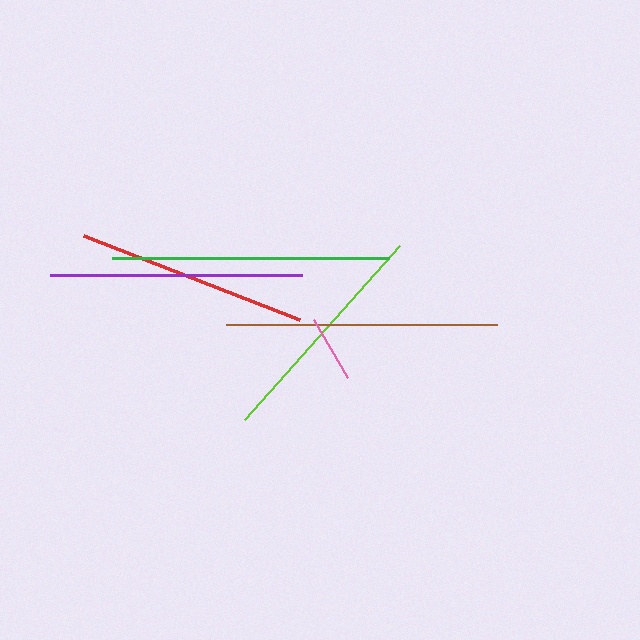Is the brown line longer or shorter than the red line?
The brown line is longer than the red line.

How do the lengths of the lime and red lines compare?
The lime and red lines are approximately the same length.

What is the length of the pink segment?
The pink segment is approximately 67 pixels long.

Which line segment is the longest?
The green line is the longest at approximately 277 pixels.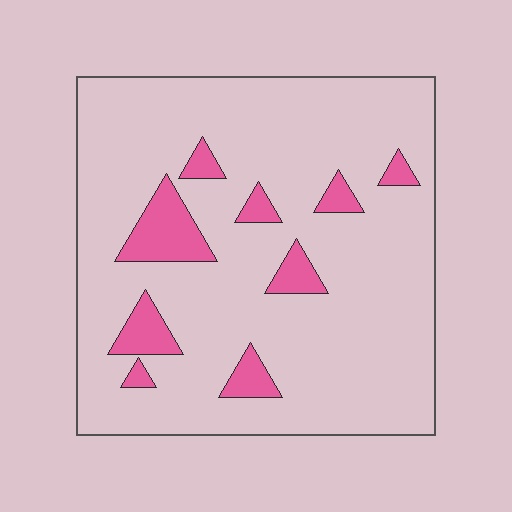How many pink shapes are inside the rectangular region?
9.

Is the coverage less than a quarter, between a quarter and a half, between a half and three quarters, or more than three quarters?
Less than a quarter.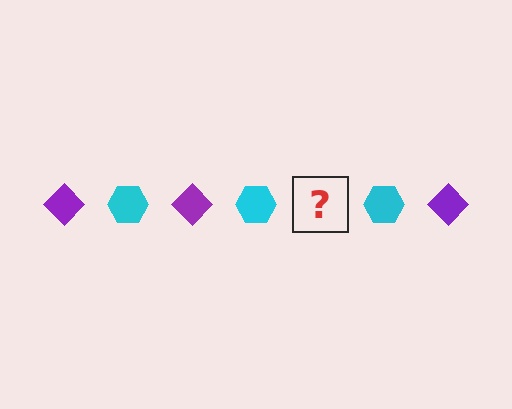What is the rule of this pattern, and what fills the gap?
The rule is that the pattern alternates between purple diamond and cyan hexagon. The gap should be filled with a purple diamond.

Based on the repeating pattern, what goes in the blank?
The blank should be a purple diamond.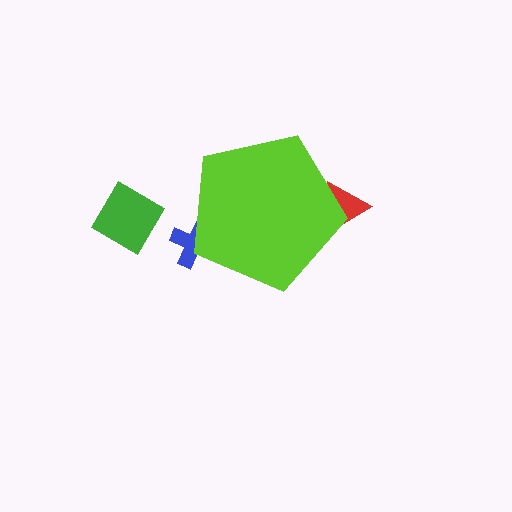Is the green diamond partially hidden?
No, the green diamond is fully visible.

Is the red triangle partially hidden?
Yes, the red triangle is partially hidden behind the lime pentagon.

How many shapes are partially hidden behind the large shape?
2 shapes are partially hidden.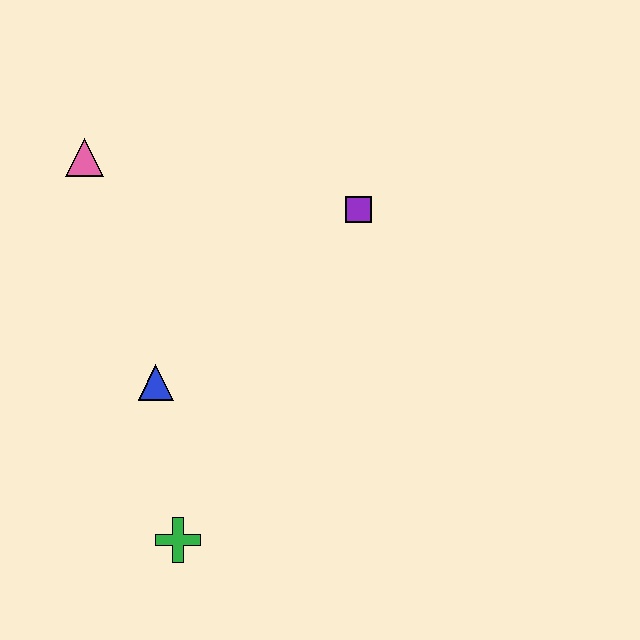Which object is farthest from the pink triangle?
The green cross is farthest from the pink triangle.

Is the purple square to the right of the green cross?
Yes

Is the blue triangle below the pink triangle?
Yes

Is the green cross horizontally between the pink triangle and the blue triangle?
No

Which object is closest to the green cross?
The blue triangle is closest to the green cross.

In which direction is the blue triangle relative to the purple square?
The blue triangle is to the left of the purple square.